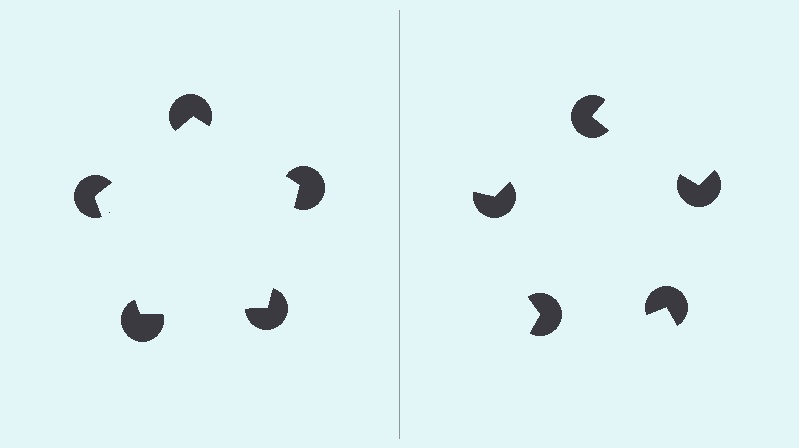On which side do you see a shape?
An illusory pentagon appears on the left side. On the right side the wedge cuts are rotated, so no coherent shape forms.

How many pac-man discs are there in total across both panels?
10 — 5 on each side.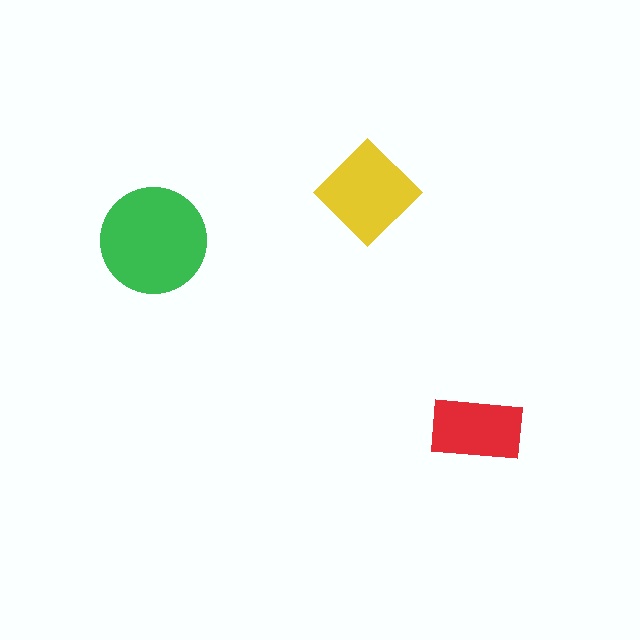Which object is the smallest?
The red rectangle.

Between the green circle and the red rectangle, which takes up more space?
The green circle.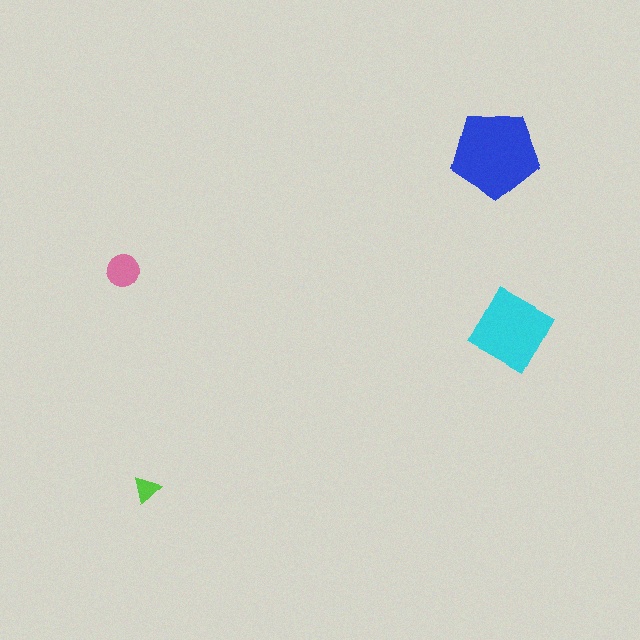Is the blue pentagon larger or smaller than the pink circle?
Larger.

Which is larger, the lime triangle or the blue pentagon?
The blue pentagon.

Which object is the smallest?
The lime triangle.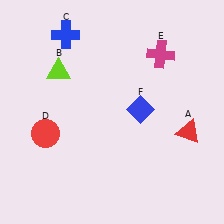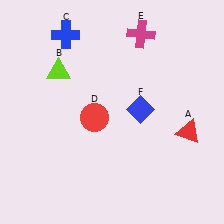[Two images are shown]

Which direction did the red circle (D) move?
The red circle (D) moved right.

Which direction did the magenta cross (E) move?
The magenta cross (E) moved up.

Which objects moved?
The objects that moved are: the red circle (D), the magenta cross (E).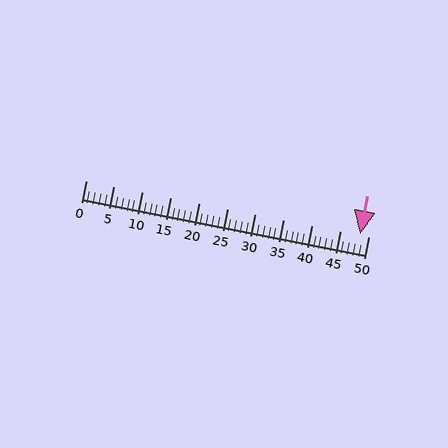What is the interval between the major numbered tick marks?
The major tick marks are spaced 5 units apart.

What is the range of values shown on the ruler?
The ruler shows values from 0 to 50.